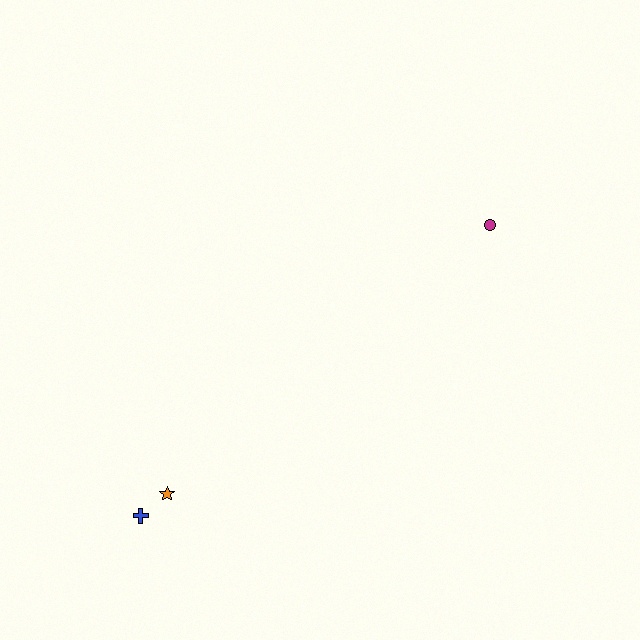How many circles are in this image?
There is 1 circle.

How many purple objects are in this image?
There are no purple objects.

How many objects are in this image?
There are 3 objects.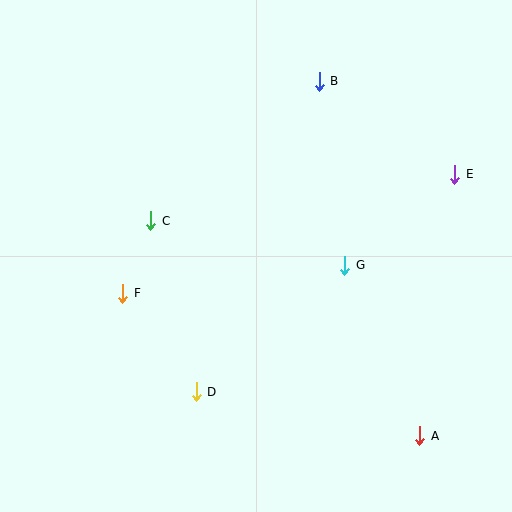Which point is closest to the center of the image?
Point G at (345, 265) is closest to the center.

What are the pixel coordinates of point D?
Point D is at (196, 392).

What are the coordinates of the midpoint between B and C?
The midpoint between B and C is at (235, 151).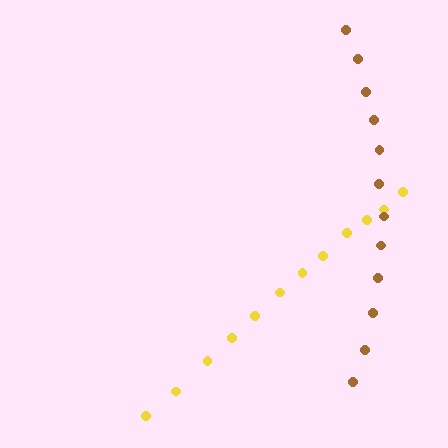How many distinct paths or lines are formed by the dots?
There are 2 distinct paths.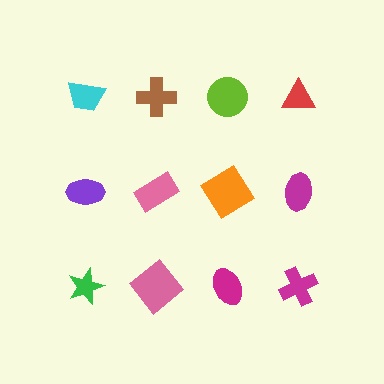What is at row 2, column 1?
A purple ellipse.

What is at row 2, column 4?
A magenta ellipse.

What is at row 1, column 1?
A cyan trapezoid.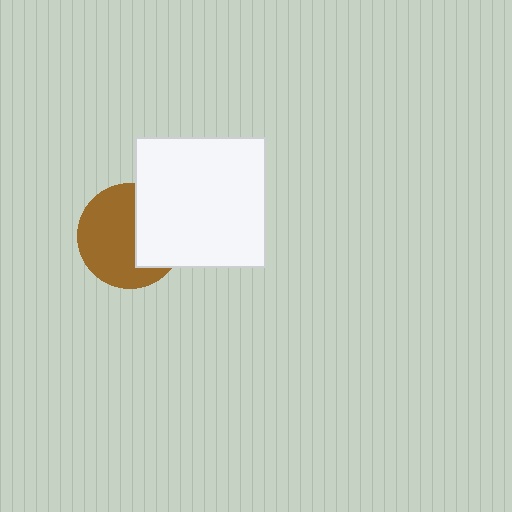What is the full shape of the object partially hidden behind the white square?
The partially hidden object is a brown circle.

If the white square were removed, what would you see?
You would see the complete brown circle.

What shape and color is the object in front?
The object in front is a white square.